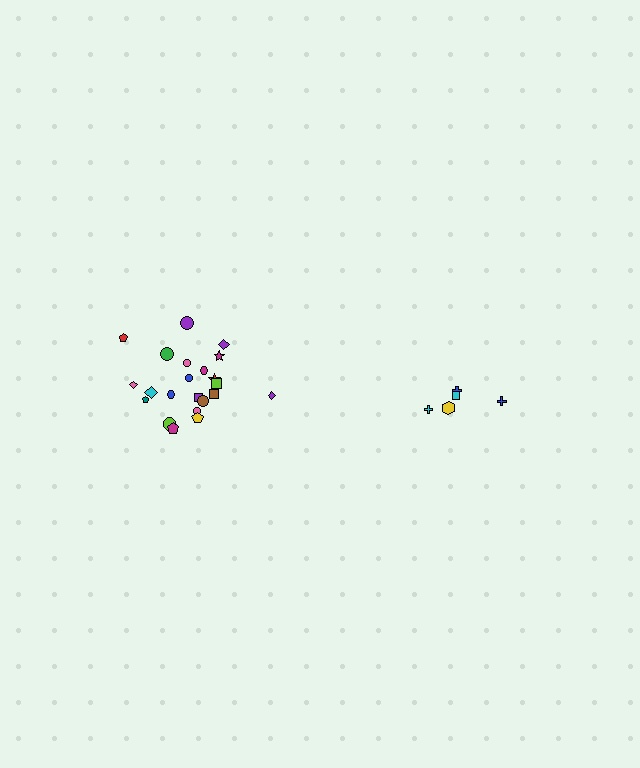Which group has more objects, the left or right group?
The left group.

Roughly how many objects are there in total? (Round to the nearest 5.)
Roughly 25 objects in total.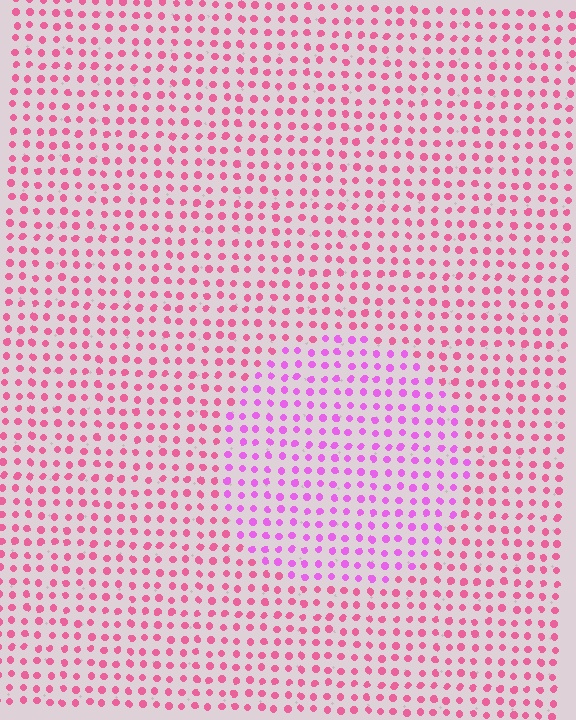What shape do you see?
I see a circle.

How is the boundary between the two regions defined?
The boundary is defined purely by a slight shift in hue (about 36 degrees). Spacing, size, and orientation are identical on both sides.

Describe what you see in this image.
The image is filled with small pink elements in a uniform arrangement. A circle-shaped region is visible where the elements are tinted to a slightly different hue, forming a subtle color boundary.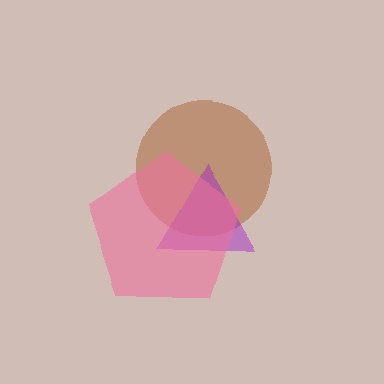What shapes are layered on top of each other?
The layered shapes are: a brown circle, a purple triangle, a pink pentagon.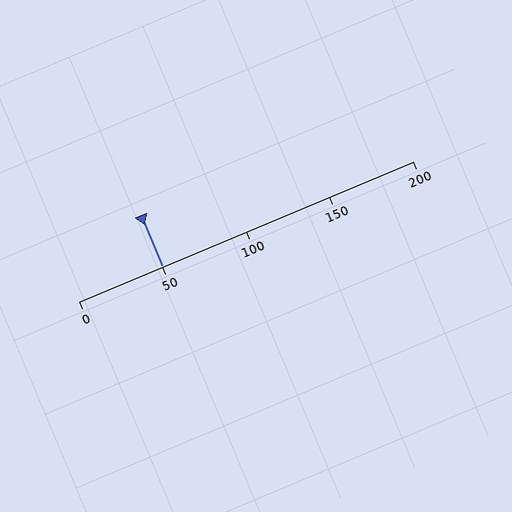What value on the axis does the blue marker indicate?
The marker indicates approximately 50.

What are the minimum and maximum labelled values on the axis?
The axis runs from 0 to 200.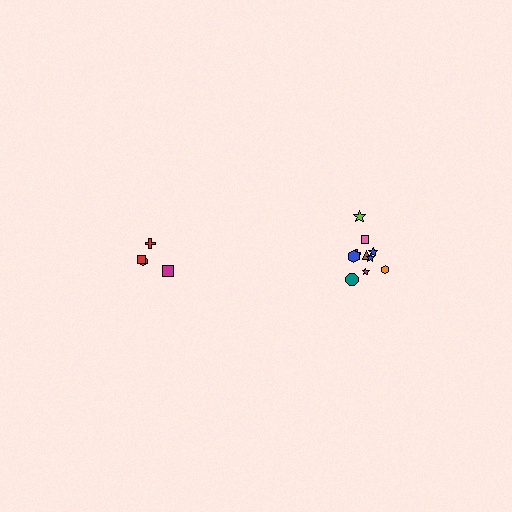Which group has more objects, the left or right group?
The right group.